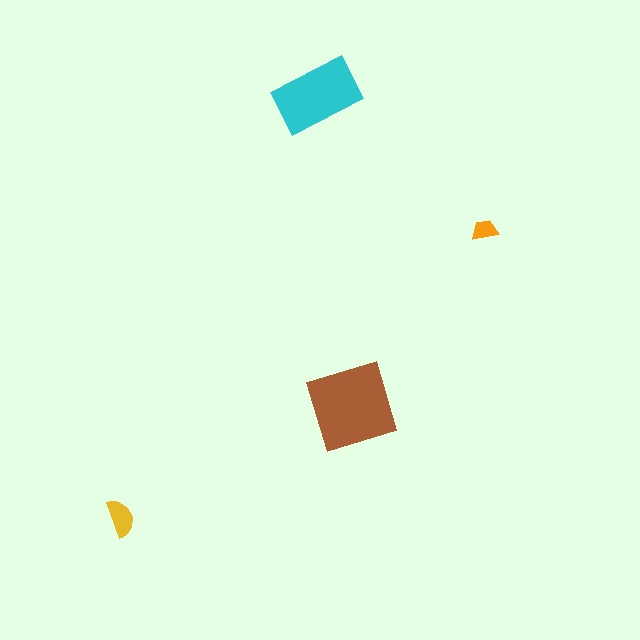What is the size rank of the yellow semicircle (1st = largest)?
3rd.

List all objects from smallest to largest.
The orange trapezoid, the yellow semicircle, the cyan rectangle, the brown diamond.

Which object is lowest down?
The yellow semicircle is bottommost.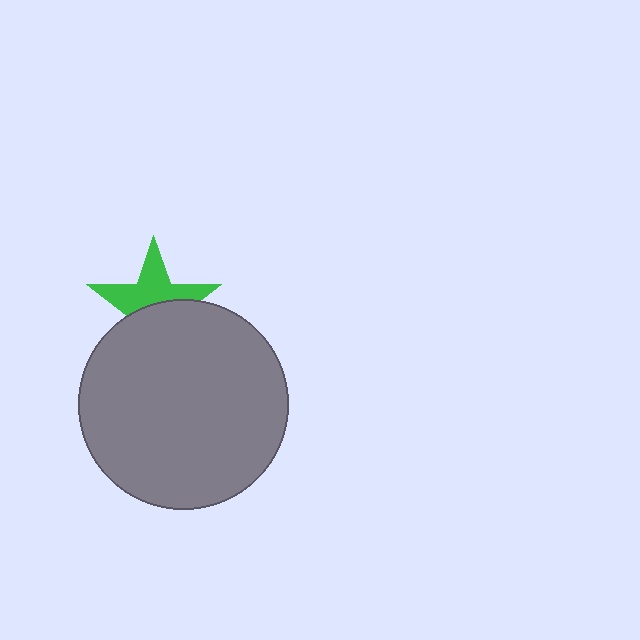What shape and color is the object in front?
The object in front is a gray circle.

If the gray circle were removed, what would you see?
You would see the complete green star.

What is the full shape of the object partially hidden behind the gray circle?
The partially hidden object is a green star.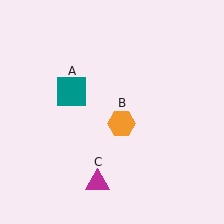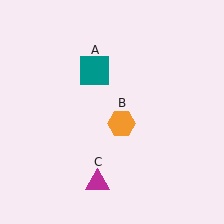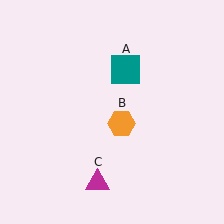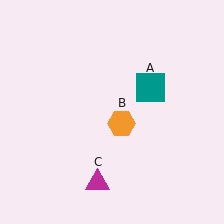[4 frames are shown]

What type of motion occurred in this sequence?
The teal square (object A) rotated clockwise around the center of the scene.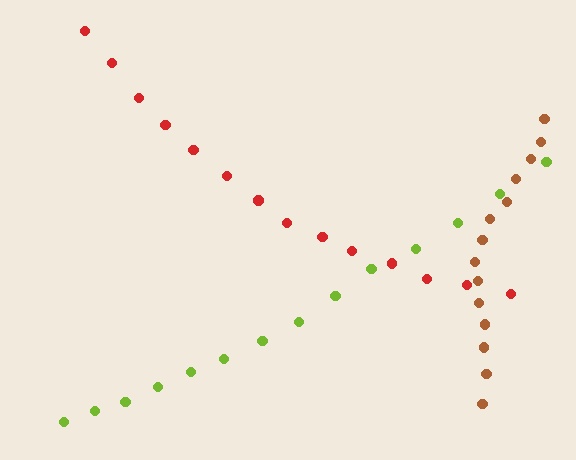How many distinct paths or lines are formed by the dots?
There are 3 distinct paths.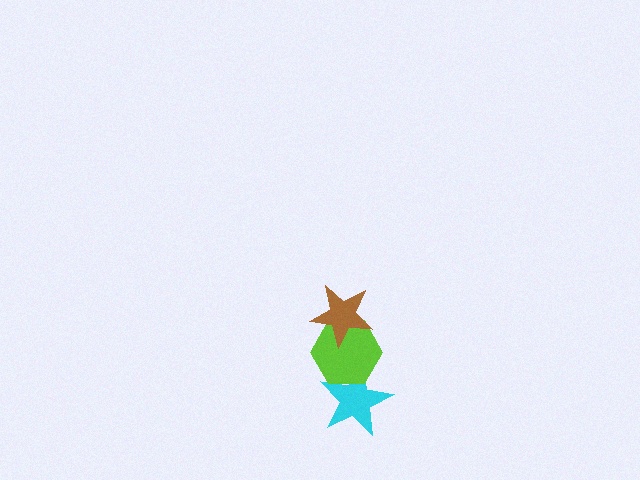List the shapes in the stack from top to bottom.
From top to bottom: the brown star, the lime hexagon, the cyan star.